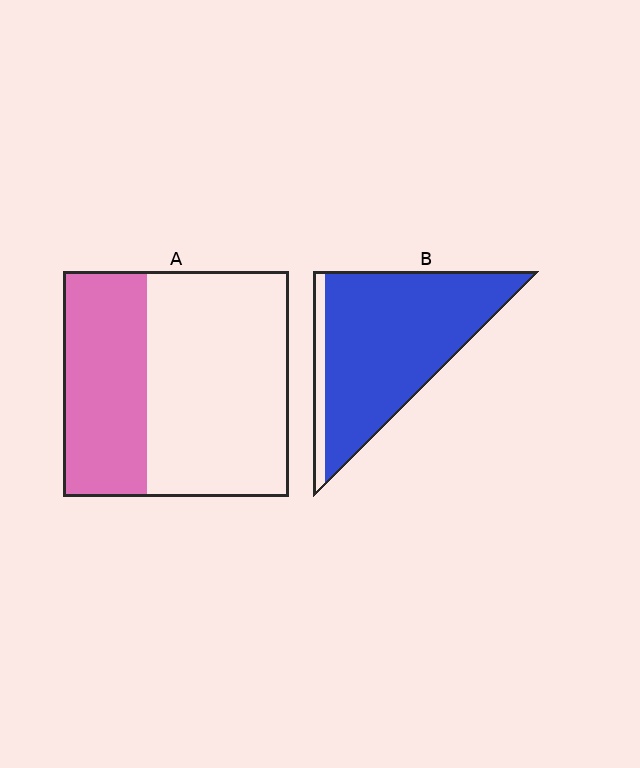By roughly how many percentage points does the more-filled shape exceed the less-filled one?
By roughly 55 percentage points (B over A).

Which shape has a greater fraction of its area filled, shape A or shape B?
Shape B.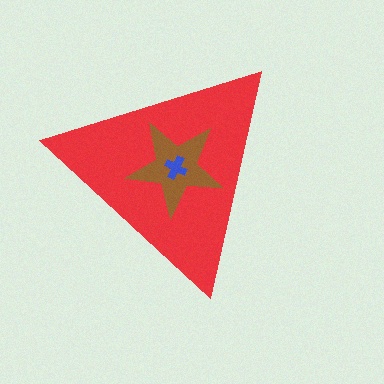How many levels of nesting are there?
3.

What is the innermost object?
The blue cross.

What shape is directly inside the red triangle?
The brown star.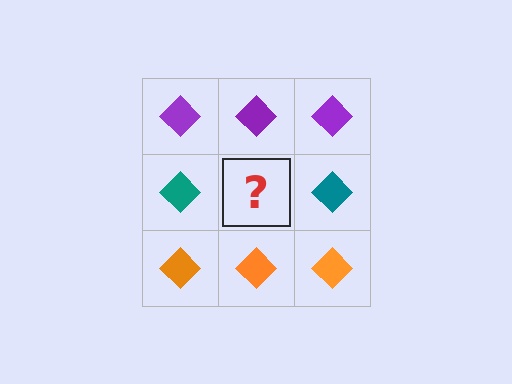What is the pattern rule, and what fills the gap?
The rule is that each row has a consistent color. The gap should be filled with a teal diamond.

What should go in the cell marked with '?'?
The missing cell should contain a teal diamond.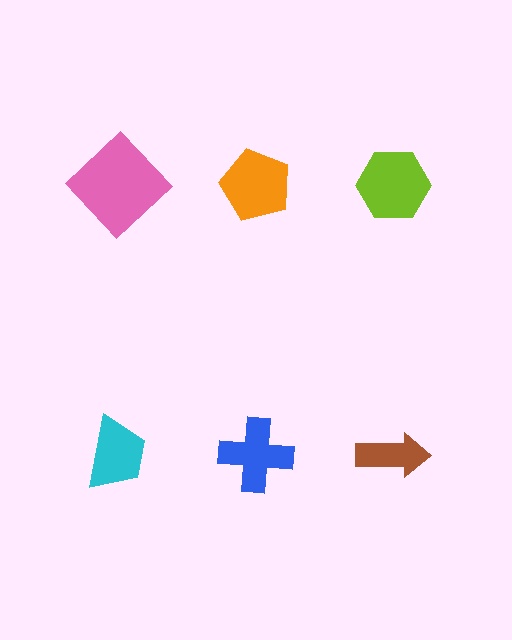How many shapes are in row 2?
3 shapes.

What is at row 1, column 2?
An orange pentagon.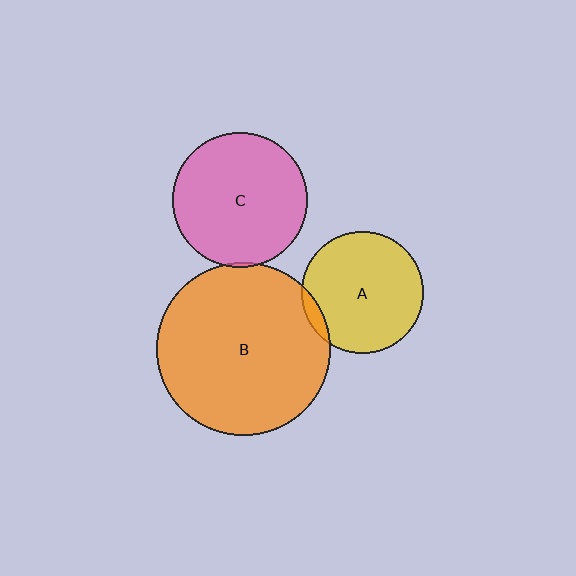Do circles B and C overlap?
Yes.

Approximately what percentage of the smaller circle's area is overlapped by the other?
Approximately 5%.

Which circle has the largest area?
Circle B (orange).